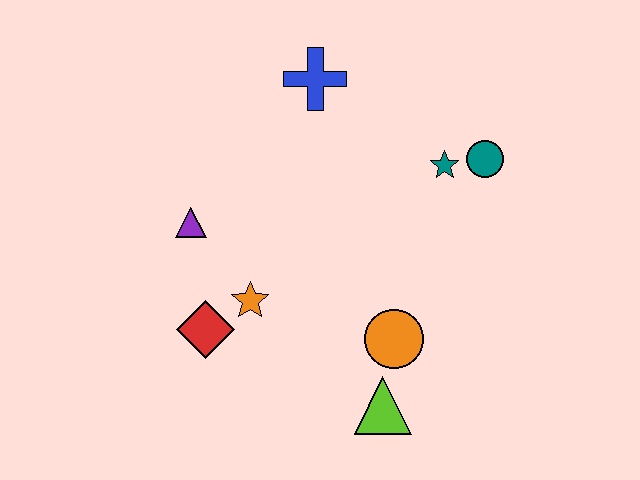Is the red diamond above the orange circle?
Yes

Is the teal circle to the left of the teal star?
No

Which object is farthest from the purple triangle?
The teal circle is farthest from the purple triangle.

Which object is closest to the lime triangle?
The orange circle is closest to the lime triangle.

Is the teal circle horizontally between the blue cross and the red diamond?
No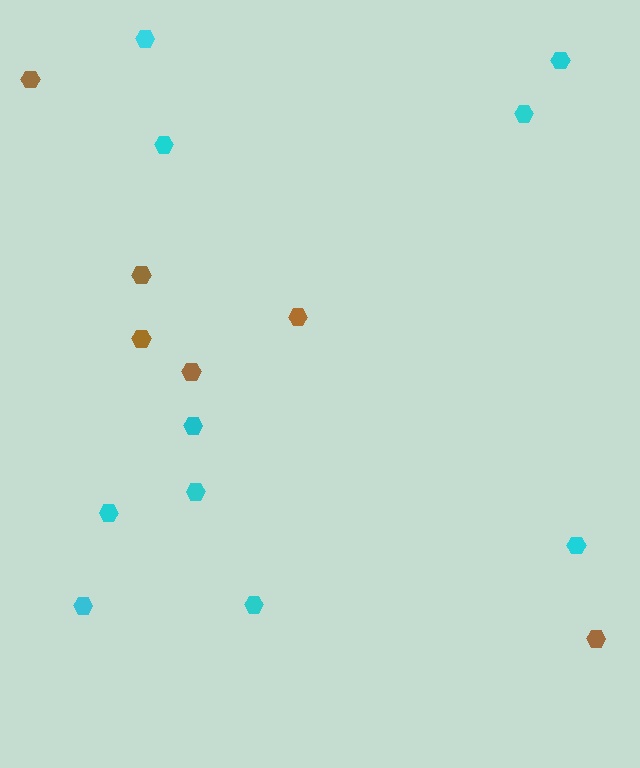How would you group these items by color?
There are 2 groups: one group of brown hexagons (6) and one group of cyan hexagons (10).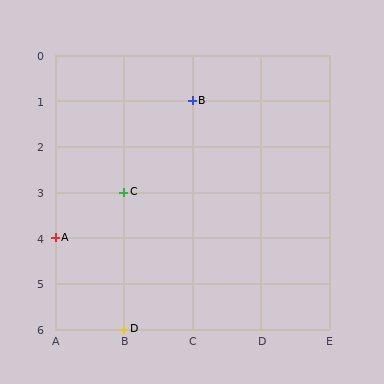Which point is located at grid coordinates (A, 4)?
Point A is at (A, 4).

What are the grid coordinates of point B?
Point B is at grid coordinates (C, 1).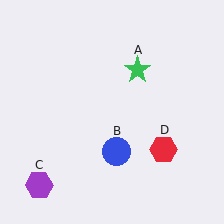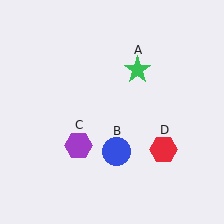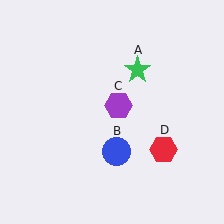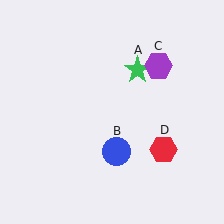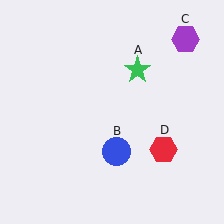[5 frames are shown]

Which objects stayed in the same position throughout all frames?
Green star (object A) and blue circle (object B) and red hexagon (object D) remained stationary.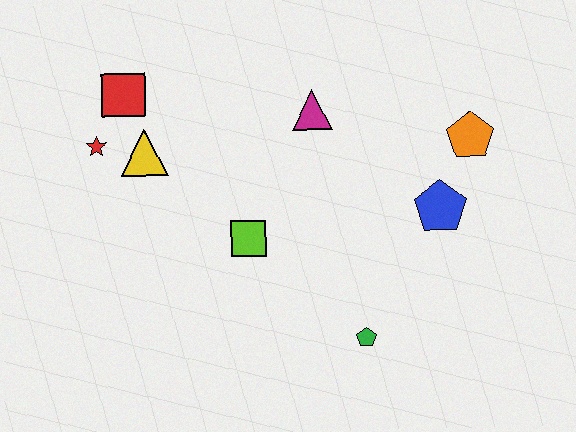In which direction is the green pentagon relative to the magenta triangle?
The green pentagon is below the magenta triangle.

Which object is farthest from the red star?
The orange pentagon is farthest from the red star.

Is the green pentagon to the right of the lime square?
Yes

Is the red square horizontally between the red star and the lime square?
Yes